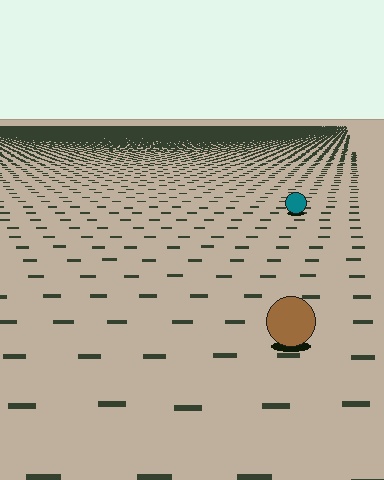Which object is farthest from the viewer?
The teal circle is farthest from the viewer. It appears smaller and the ground texture around it is denser.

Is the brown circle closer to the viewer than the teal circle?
Yes. The brown circle is closer — you can tell from the texture gradient: the ground texture is coarser near it.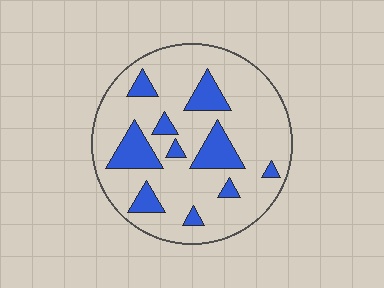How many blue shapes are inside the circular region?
10.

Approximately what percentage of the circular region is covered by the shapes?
Approximately 20%.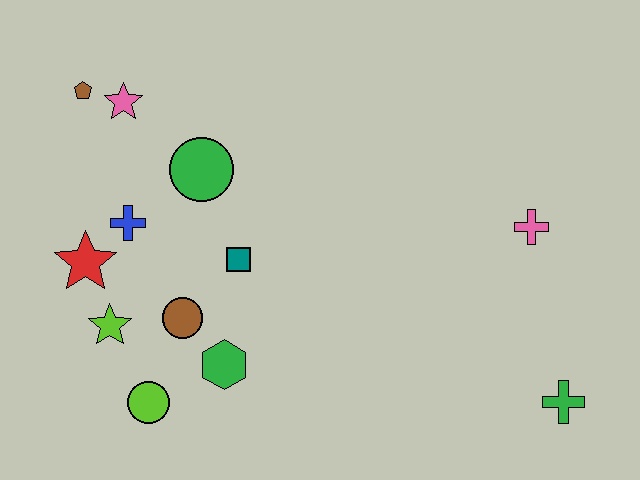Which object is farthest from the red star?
The green cross is farthest from the red star.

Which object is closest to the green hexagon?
The brown circle is closest to the green hexagon.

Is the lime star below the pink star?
Yes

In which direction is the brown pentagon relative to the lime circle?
The brown pentagon is above the lime circle.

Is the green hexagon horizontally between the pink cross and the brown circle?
Yes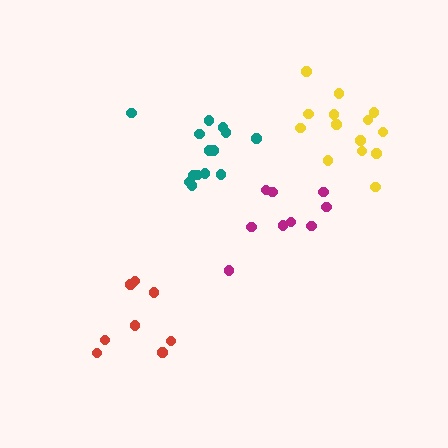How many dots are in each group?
Group 1: 9 dots, Group 2: 14 dots, Group 3: 8 dots, Group 4: 14 dots (45 total).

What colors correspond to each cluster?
The clusters are colored: magenta, teal, red, yellow.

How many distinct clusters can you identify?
There are 4 distinct clusters.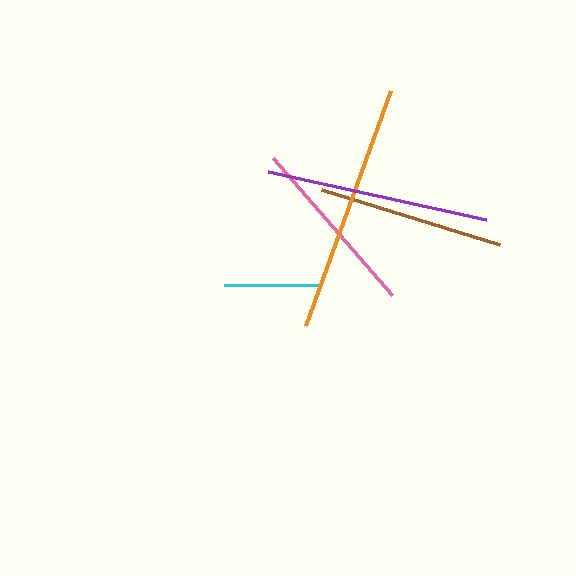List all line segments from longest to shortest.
From longest to shortest: orange, purple, brown, pink, cyan.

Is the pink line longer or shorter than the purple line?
The purple line is longer than the pink line.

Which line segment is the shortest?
The cyan line is the shortest at approximately 98 pixels.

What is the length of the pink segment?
The pink segment is approximately 181 pixels long.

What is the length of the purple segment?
The purple segment is approximately 223 pixels long.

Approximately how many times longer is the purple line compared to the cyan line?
The purple line is approximately 2.3 times the length of the cyan line.